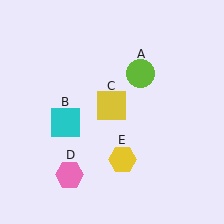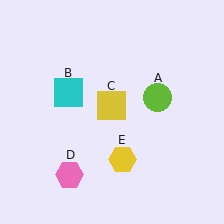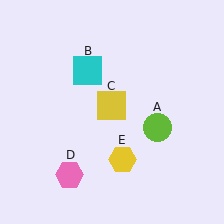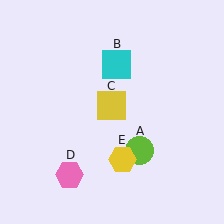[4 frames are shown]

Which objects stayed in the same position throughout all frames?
Yellow square (object C) and pink hexagon (object D) and yellow hexagon (object E) remained stationary.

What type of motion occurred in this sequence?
The lime circle (object A), cyan square (object B) rotated clockwise around the center of the scene.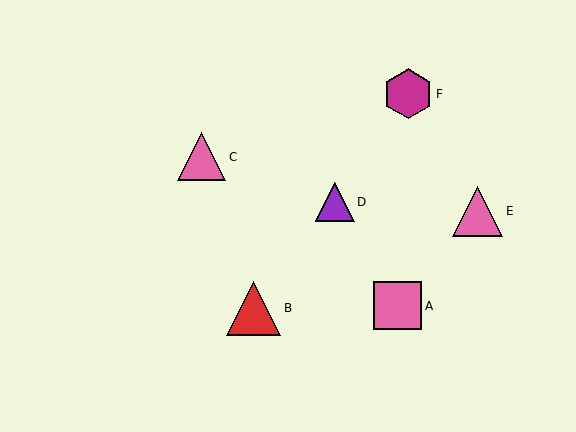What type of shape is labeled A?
Shape A is a pink square.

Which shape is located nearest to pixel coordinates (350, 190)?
The purple triangle (labeled D) at (335, 202) is nearest to that location.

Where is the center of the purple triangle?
The center of the purple triangle is at (335, 202).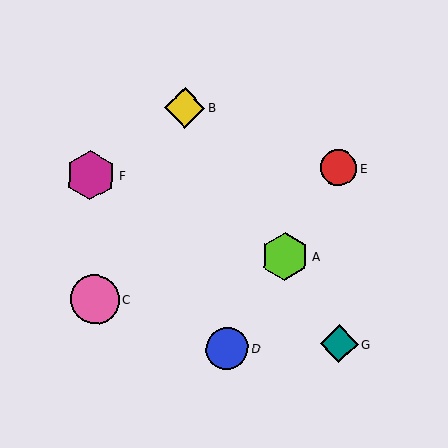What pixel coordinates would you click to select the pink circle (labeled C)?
Click at (95, 299) to select the pink circle C.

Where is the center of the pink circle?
The center of the pink circle is at (95, 299).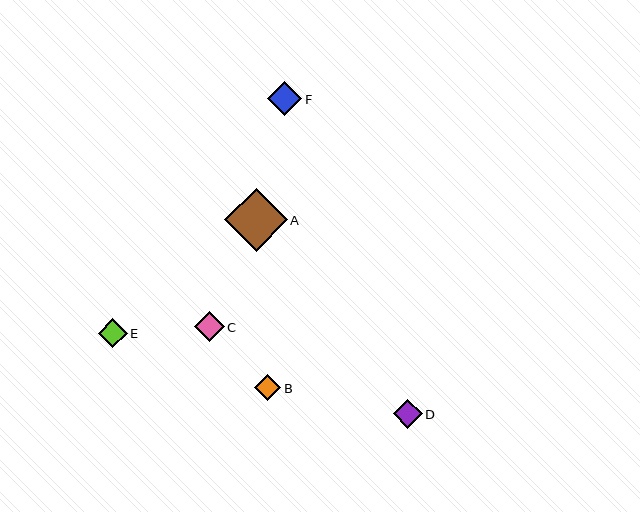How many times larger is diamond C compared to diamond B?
Diamond C is approximately 1.2 times the size of diamond B.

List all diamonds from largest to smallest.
From largest to smallest: A, F, C, D, E, B.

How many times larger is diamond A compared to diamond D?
Diamond A is approximately 2.2 times the size of diamond D.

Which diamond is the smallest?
Diamond B is the smallest with a size of approximately 26 pixels.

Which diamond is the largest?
Diamond A is the largest with a size of approximately 63 pixels.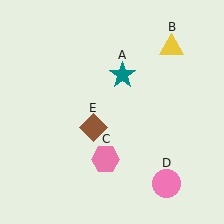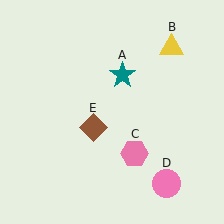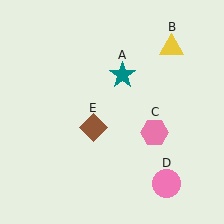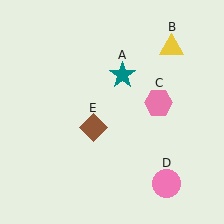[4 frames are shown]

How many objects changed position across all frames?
1 object changed position: pink hexagon (object C).